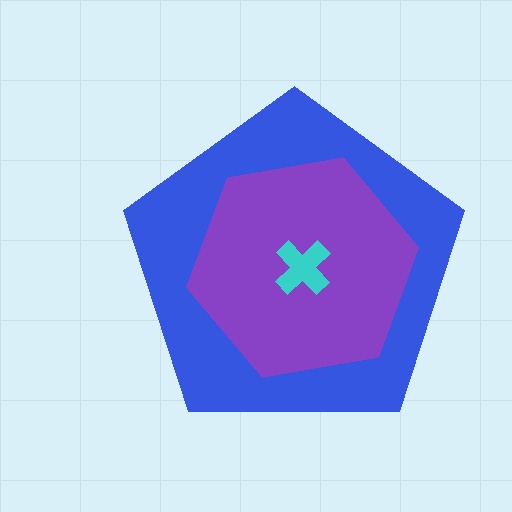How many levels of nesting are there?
3.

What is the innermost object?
The cyan cross.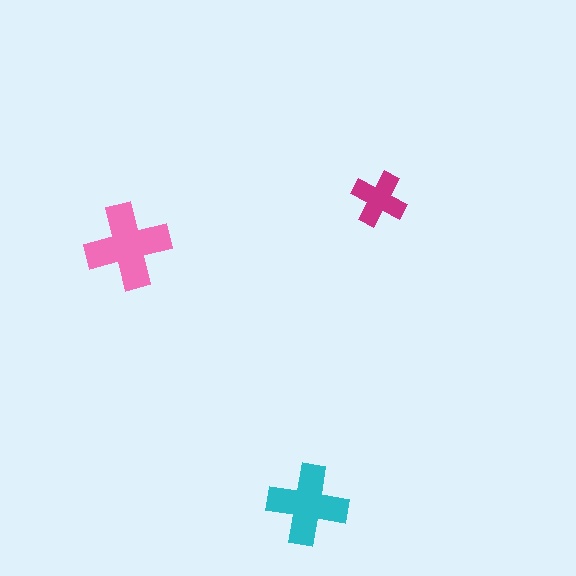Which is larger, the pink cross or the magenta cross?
The pink one.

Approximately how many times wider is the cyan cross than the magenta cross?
About 1.5 times wider.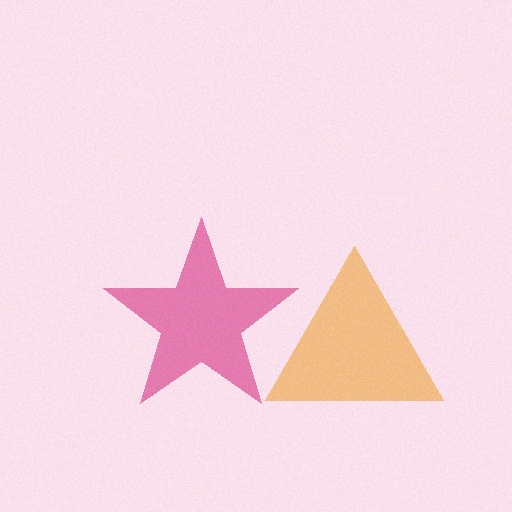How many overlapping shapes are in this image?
There are 2 overlapping shapes in the image.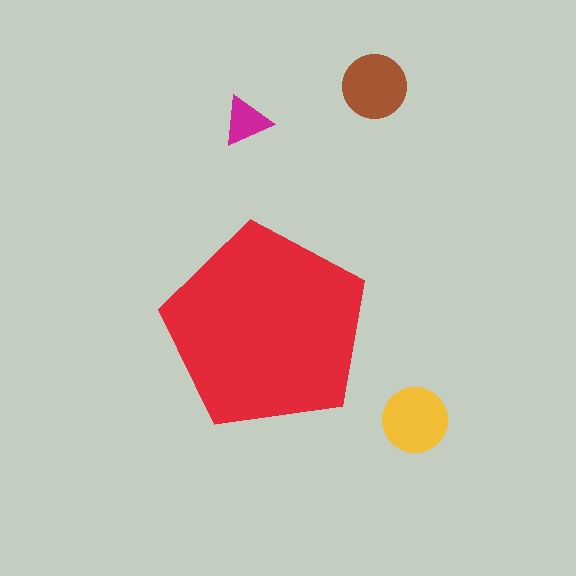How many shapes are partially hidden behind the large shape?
0 shapes are partially hidden.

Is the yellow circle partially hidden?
No, the yellow circle is fully visible.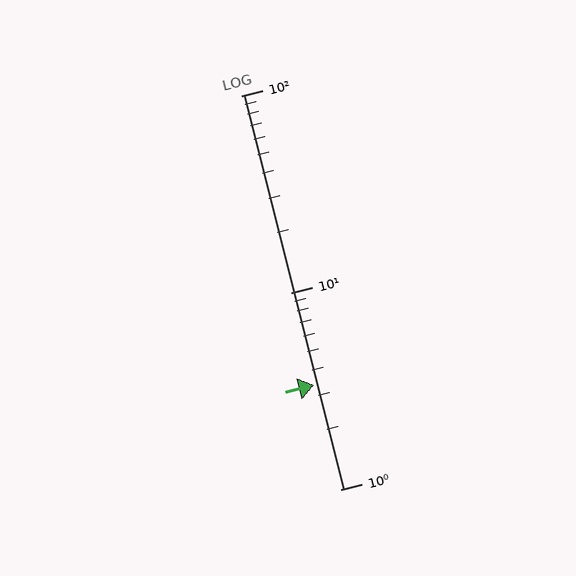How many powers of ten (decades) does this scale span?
The scale spans 2 decades, from 1 to 100.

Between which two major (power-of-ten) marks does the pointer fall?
The pointer is between 1 and 10.